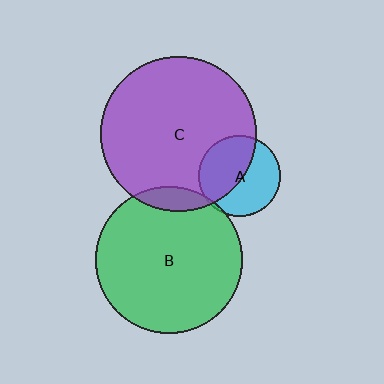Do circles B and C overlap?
Yes.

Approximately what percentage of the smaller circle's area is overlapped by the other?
Approximately 10%.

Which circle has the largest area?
Circle C (purple).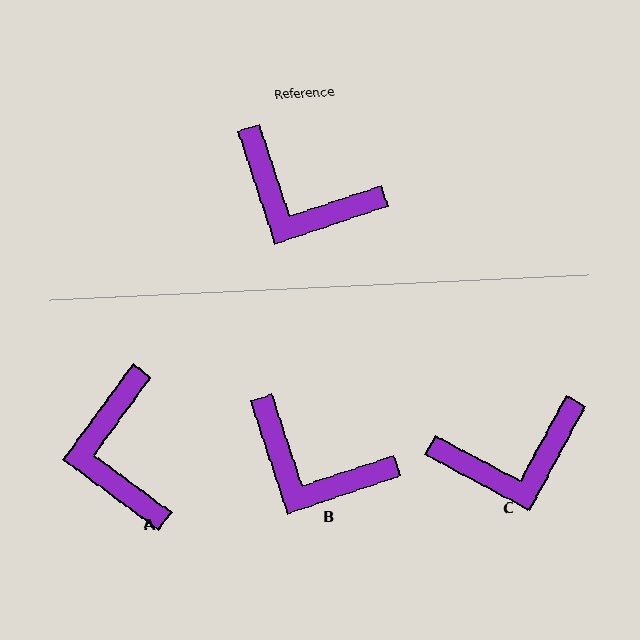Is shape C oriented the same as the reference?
No, it is off by about 43 degrees.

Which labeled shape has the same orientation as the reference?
B.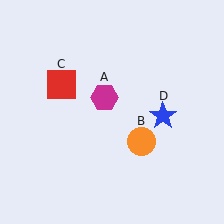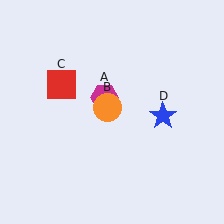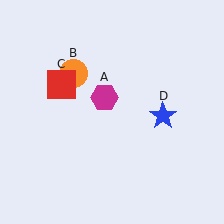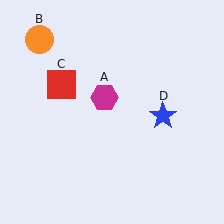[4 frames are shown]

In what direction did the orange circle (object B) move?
The orange circle (object B) moved up and to the left.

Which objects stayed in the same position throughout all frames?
Magenta hexagon (object A) and red square (object C) and blue star (object D) remained stationary.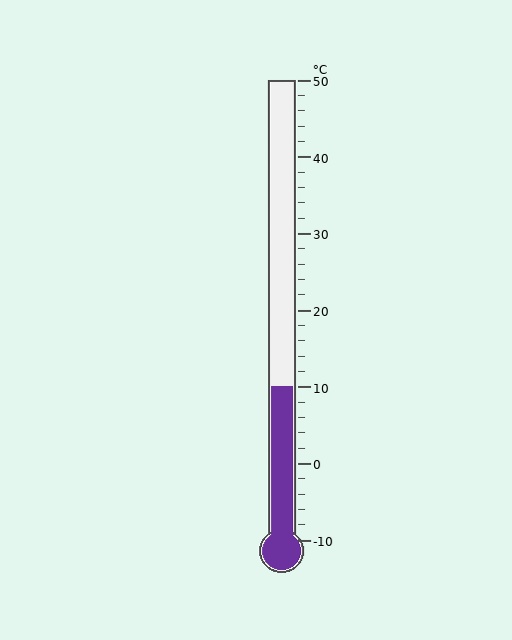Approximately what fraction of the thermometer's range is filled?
The thermometer is filled to approximately 35% of its range.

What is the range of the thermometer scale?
The thermometer scale ranges from -10°C to 50°C.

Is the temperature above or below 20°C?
The temperature is below 20°C.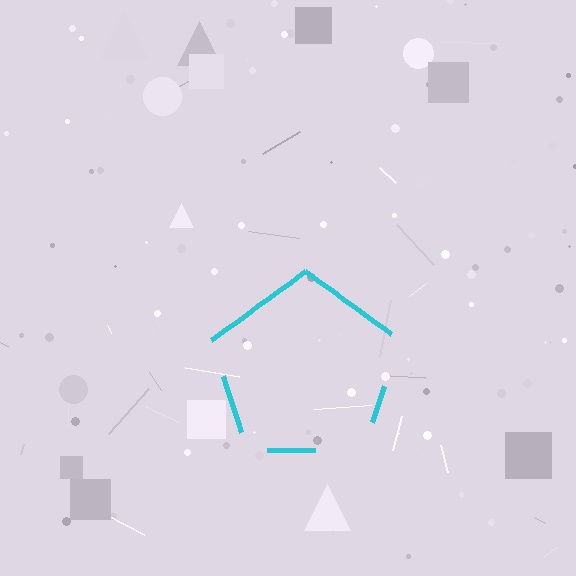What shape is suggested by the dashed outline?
The dashed outline suggests a pentagon.